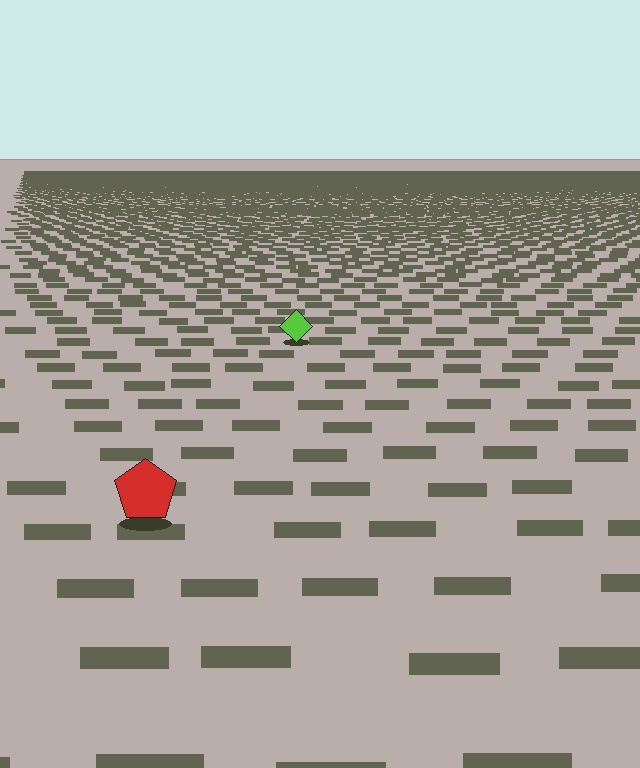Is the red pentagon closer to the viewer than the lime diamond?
Yes. The red pentagon is closer — you can tell from the texture gradient: the ground texture is coarser near it.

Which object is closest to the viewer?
The red pentagon is closest. The texture marks near it are larger and more spread out.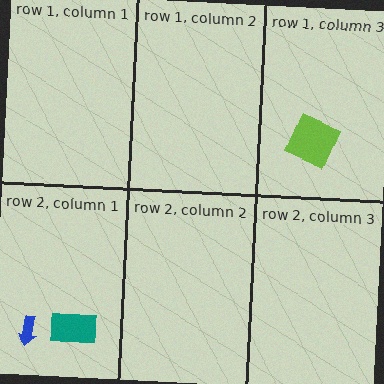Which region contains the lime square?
The row 1, column 3 region.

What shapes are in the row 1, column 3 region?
The lime square.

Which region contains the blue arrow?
The row 2, column 1 region.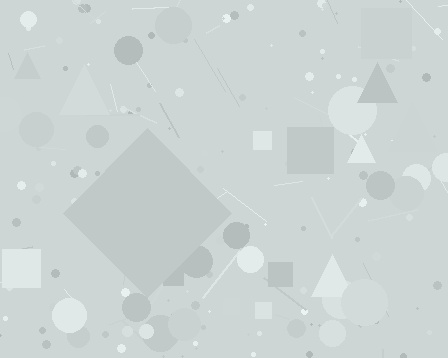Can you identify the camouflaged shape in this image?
The camouflaged shape is a diamond.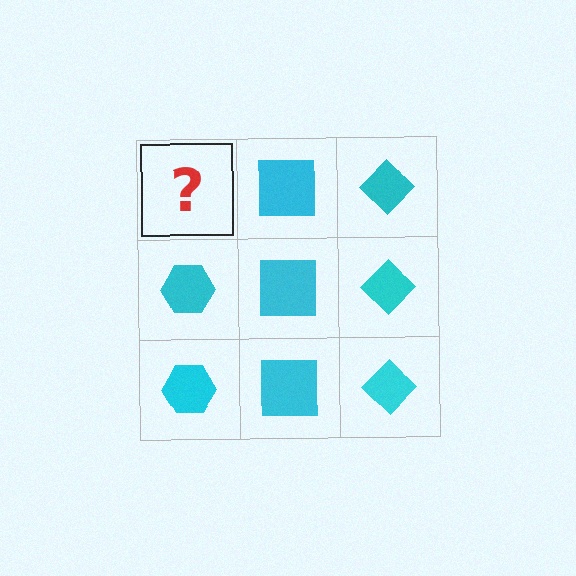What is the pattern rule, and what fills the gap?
The rule is that each column has a consistent shape. The gap should be filled with a cyan hexagon.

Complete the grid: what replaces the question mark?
The question mark should be replaced with a cyan hexagon.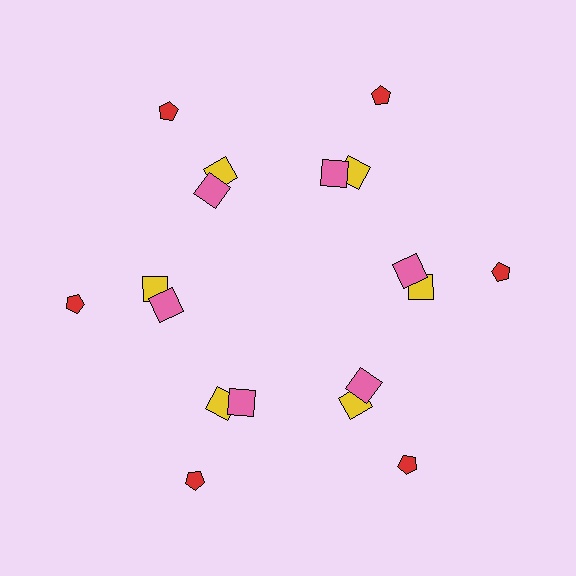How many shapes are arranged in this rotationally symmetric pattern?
There are 18 shapes, arranged in 6 groups of 3.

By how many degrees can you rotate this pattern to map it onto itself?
The pattern maps onto itself every 60 degrees of rotation.